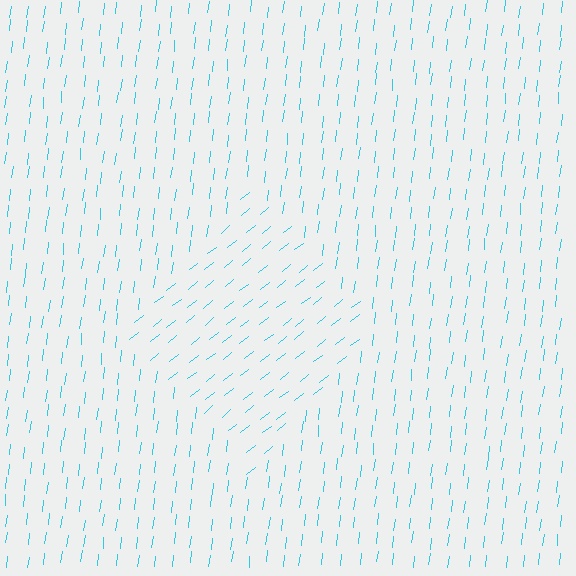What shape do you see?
I see a diamond.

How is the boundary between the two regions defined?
The boundary is defined purely by a change in line orientation (approximately 45 degrees difference). All lines are the same color and thickness.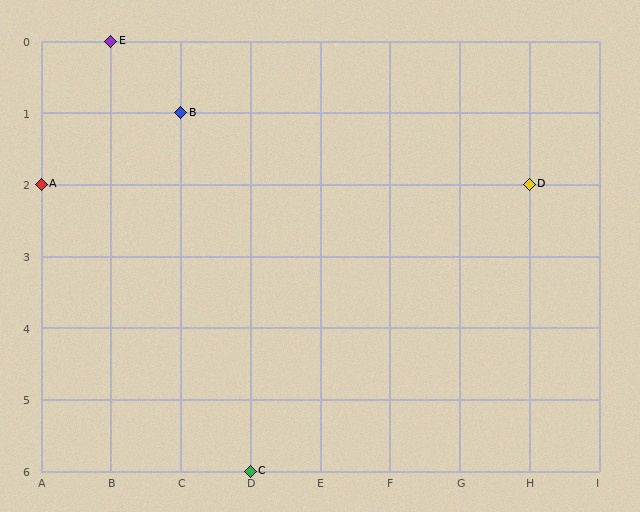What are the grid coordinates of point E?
Point E is at grid coordinates (B, 0).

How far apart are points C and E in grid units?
Points C and E are 2 columns and 6 rows apart (about 6.3 grid units diagonally).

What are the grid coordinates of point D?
Point D is at grid coordinates (H, 2).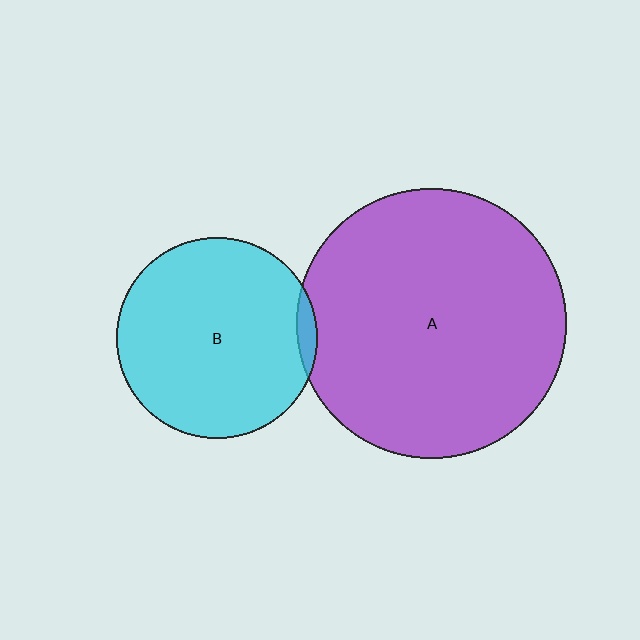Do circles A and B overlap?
Yes.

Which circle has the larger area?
Circle A (purple).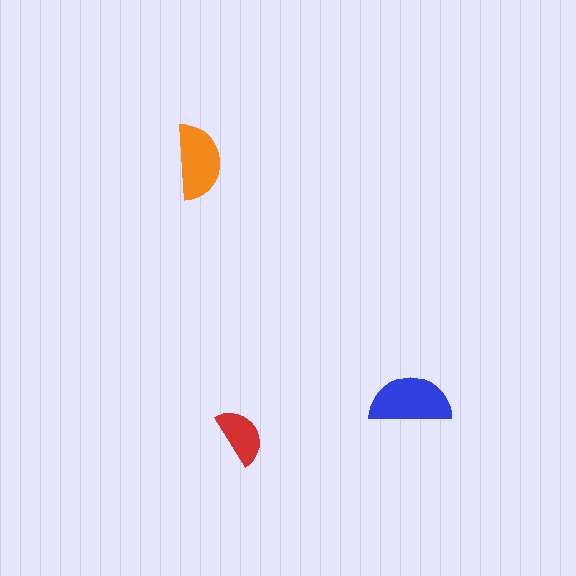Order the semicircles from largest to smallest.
the blue one, the orange one, the red one.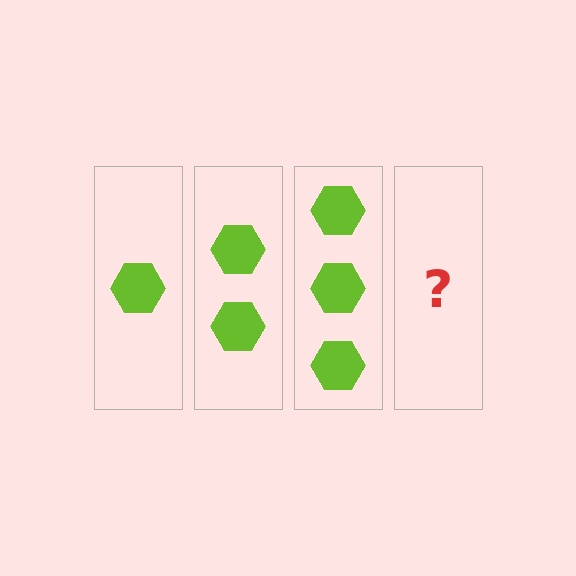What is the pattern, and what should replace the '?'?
The pattern is that each step adds one more hexagon. The '?' should be 4 hexagons.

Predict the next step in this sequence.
The next step is 4 hexagons.